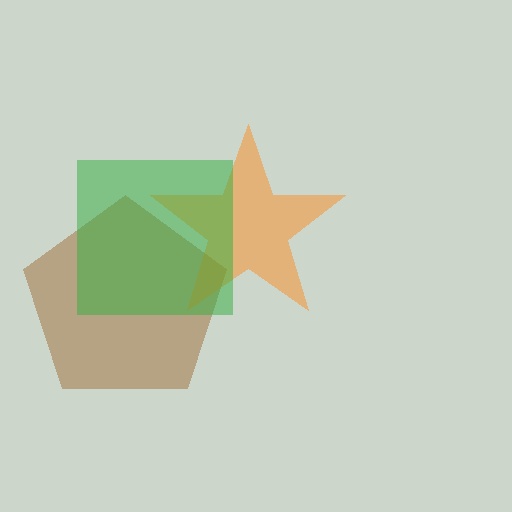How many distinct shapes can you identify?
There are 3 distinct shapes: a brown pentagon, an orange star, a green square.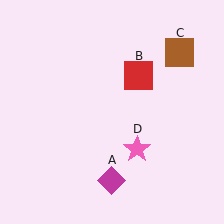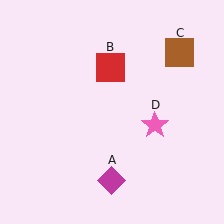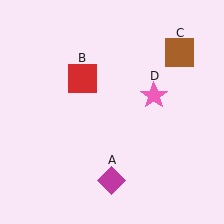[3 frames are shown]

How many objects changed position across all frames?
2 objects changed position: red square (object B), pink star (object D).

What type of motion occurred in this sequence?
The red square (object B), pink star (object D) rotated counterclockwise around the center of the scene.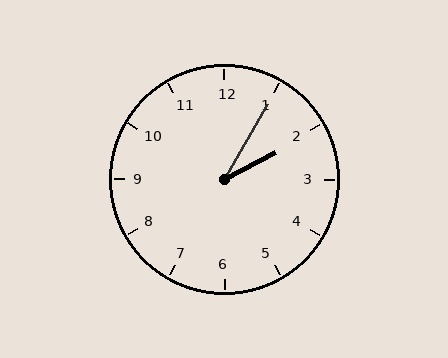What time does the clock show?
2:05.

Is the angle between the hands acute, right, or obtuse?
It is acute.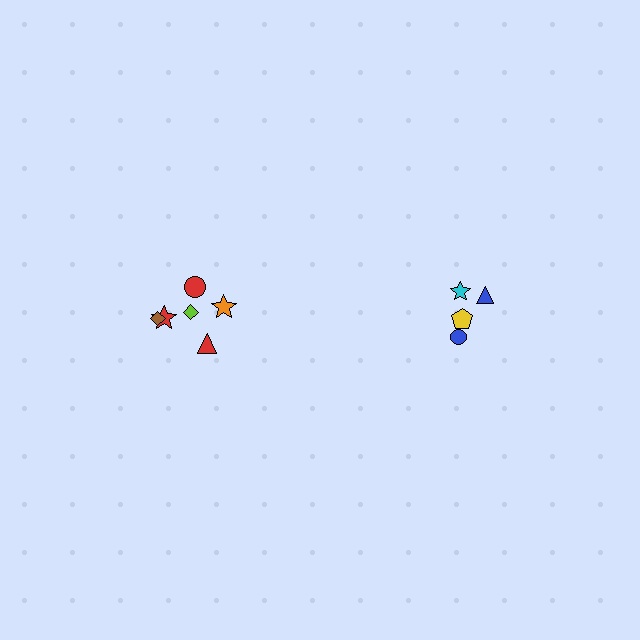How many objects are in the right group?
There are 4 objects.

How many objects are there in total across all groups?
There are 10 objects.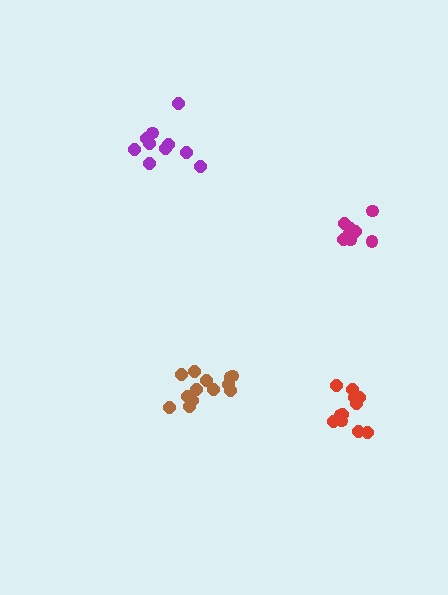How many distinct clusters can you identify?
There are 4 distinct clusters.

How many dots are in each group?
Group 1: 10 dots, Group 2: 13 dots, Group 3: 11 dots, Group 4: 8 dots (42 total).